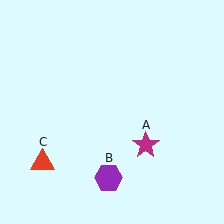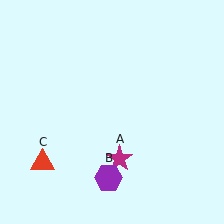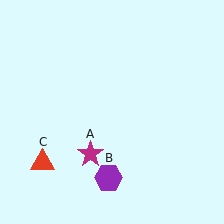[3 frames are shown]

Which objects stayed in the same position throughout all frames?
Purple hexagon (object B) and red triangle (object C) remained stationary.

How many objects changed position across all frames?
1 object changed position: magenta star (object A).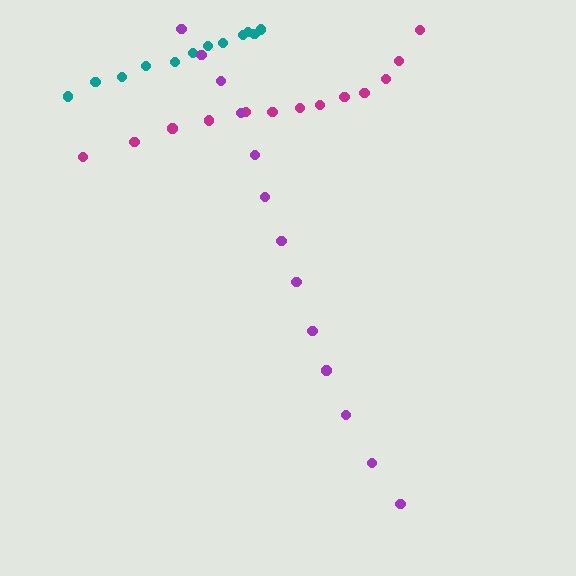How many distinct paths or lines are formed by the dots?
There are 3 distinct paths.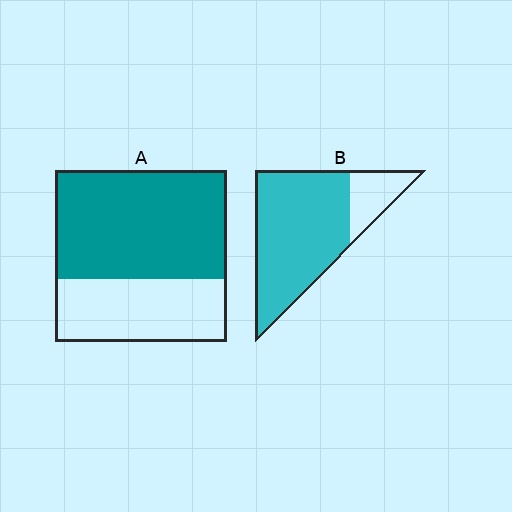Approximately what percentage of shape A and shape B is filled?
A is approximately 65% and B is approximately 80%.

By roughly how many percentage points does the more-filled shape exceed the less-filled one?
By roughly 15 percentage points (B over A).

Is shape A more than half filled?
Yes.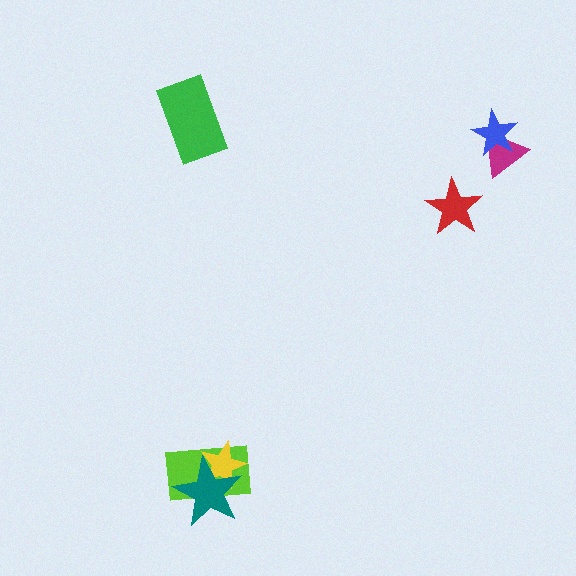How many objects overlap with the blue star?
1 object overlaps with the blue star.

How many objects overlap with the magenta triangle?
1 object overlaps with the magenta triangle.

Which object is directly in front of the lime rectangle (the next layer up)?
The yellow star is directly in front of the lime rectangle.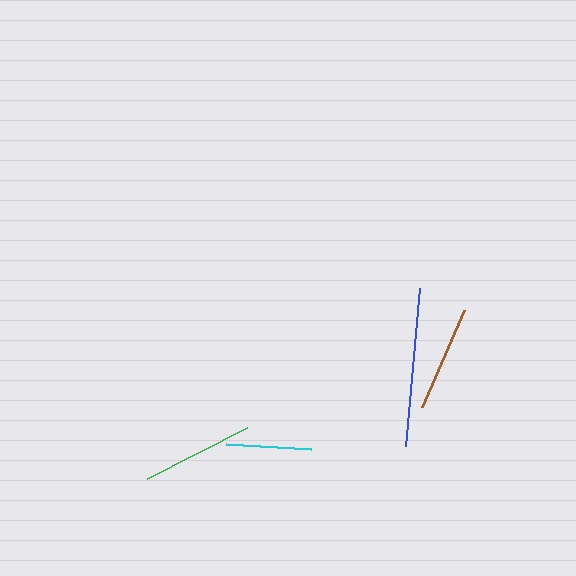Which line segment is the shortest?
The cyan line is the shortest at approximately 85 pixels.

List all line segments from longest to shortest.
From longest to shortest: blue, green, brown, cyan.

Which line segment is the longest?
The blue line is the longest at approximately 159 pixels.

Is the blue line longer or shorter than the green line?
The blue line is longer than the green line.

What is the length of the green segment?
The green segment is approximately 112 pixels long.